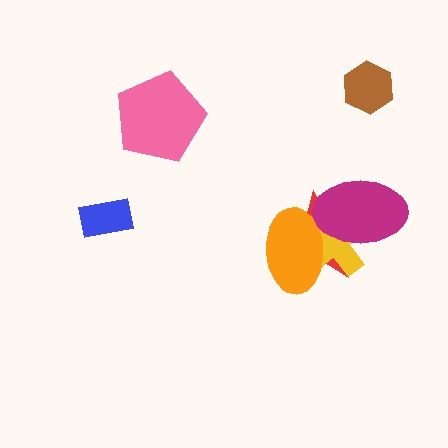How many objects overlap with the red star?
3 objects overlap with the red star.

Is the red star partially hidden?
Yes, it is partially covered by another shape.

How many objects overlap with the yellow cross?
3 objects overlap with the yellow cross.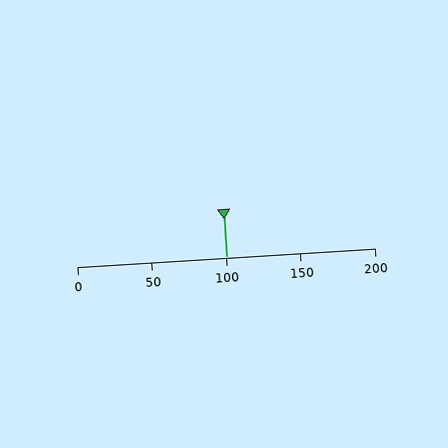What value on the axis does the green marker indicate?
The marker indicates approximately 100.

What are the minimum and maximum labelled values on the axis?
The axis runs from 0 to 200.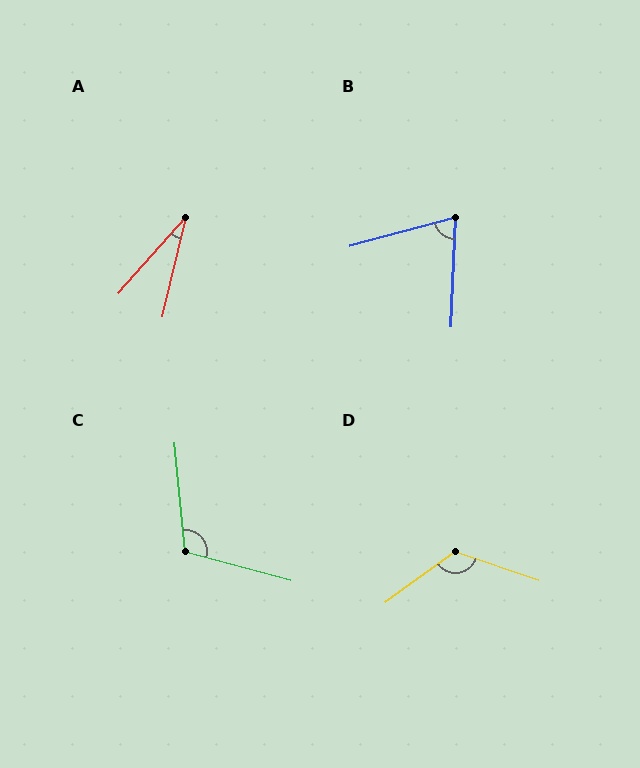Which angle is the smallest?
A, at approximately 28 degrees.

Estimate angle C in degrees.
Approximately 110 degrees.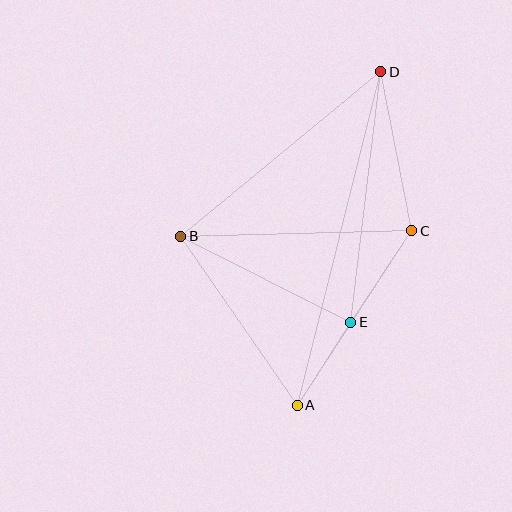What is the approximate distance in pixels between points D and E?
The distance between D and E is approximately 252 pixels.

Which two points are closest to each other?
Points A and E are closest to each other.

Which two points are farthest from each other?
Points A and D are farthest from each other.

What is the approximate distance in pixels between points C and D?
The distance between C and D is approximately 162 pixels.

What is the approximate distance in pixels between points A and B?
The distance between A and B is approximately 205 pixels.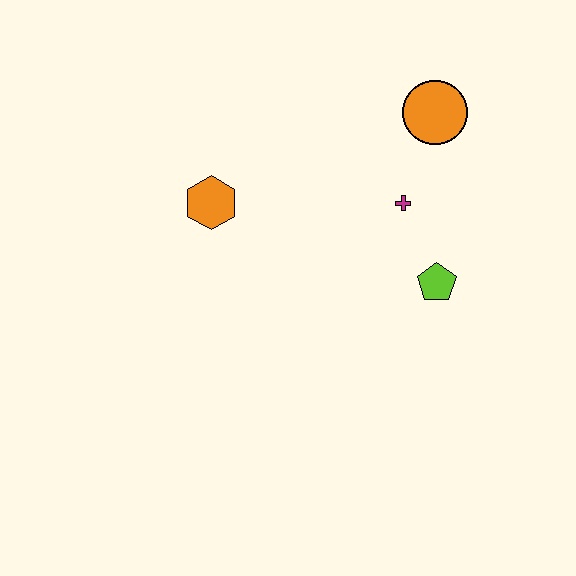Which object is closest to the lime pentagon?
The magenta cross is closest to the lime pentagon.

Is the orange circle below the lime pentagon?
No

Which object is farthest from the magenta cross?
The orange hexagon is farthest from the magenta cross.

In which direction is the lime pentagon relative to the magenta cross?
The lime pentagon is below the magenta cross.